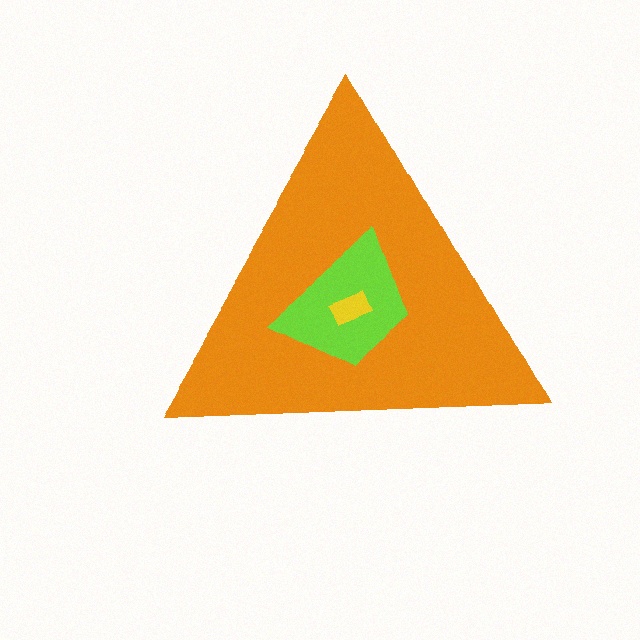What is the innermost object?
The yellow rectangle.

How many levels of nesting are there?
3.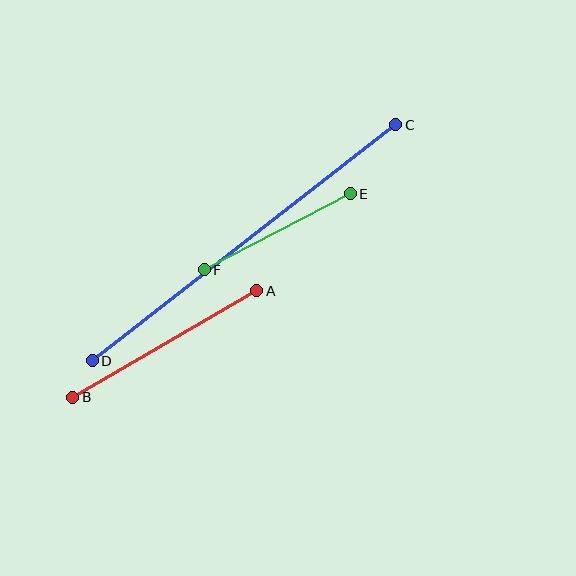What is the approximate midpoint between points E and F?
The midpoint is at approximately (277, 232) pixels.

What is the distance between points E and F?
The distance is approximately 165 pixels.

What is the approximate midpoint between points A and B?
The midpoint is at approximately (165, 344) pixels.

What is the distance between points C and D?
The distance is approximately 385 pixels.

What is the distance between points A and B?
The distance is approximately 213 pixels.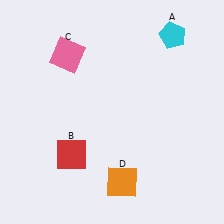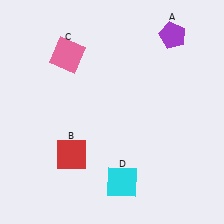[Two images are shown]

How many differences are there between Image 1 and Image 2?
There are 2 differences between the two images.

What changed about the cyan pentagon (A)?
In Image 1, A is cyan. In Image 2, it changed to purple.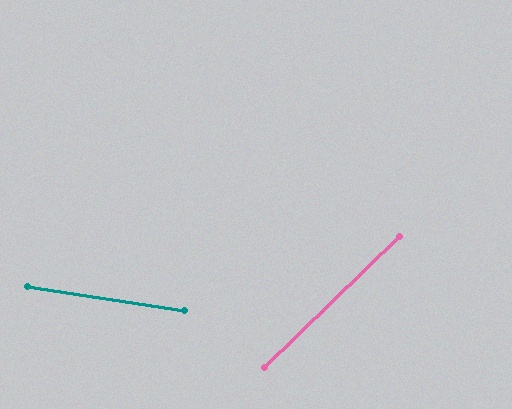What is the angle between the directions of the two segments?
Approximately 52 degrees.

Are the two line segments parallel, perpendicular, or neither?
Neither parallel nor perpendicular — they differ by about 52°.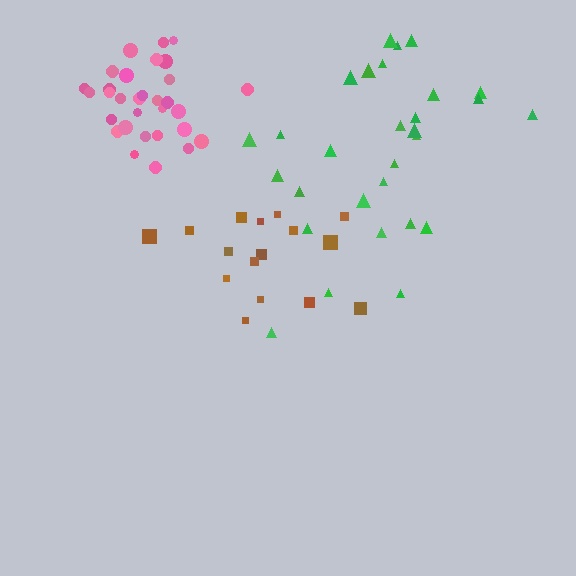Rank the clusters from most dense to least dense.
pink, green, brown.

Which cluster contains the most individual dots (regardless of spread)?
Pink (31).